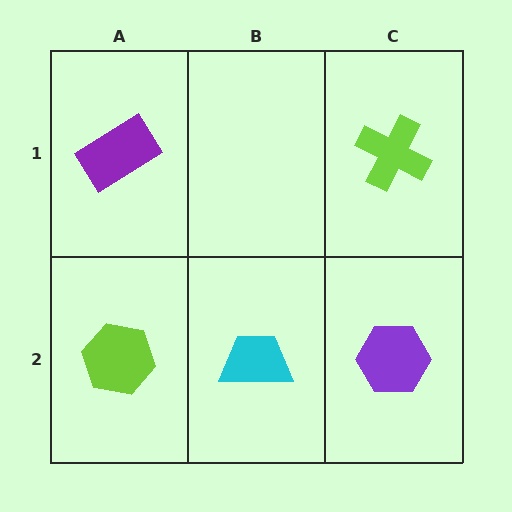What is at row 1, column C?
A lime cross.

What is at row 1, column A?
A purple rectangle.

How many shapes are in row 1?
2 shapes.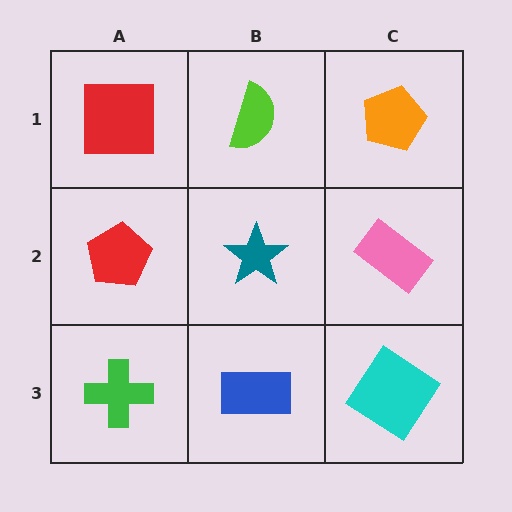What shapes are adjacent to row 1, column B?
A teal star (row 2, column B), a red square (row 1, column A), an orange pentagon (row 1, column C).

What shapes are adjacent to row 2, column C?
An orange pentagon (row 1, column C), a cyan diamond (row 3, column C), a teal star (row 2, column B).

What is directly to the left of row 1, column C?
A lime semicircle.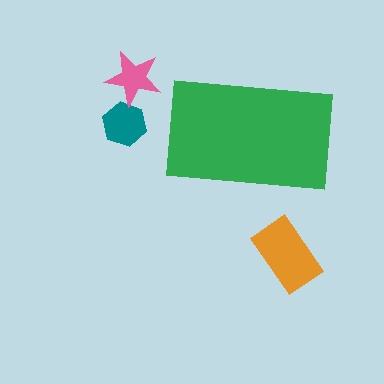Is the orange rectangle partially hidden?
No, the orange rectangle is fully visible.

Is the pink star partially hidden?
No, the pink star is fully visible.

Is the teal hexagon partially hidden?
No, the teal hexagon is fully visible.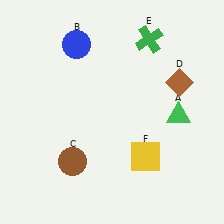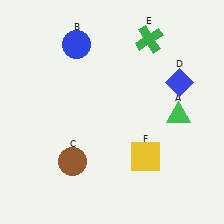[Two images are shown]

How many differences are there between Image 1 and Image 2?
There is 1 difference between the two images.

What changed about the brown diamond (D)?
In Image 1, D is brown. In Image 2, it changed to blue.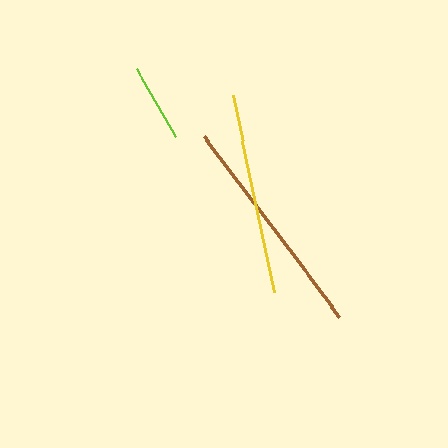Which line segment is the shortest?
The lime line is the shortest at approximately 78 pixels.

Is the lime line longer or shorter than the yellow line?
The yellow line is longer than the lime line.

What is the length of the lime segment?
The lime segment is approximately 78 pixels long.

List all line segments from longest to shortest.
From longest to shortest: brown, yellow, lime.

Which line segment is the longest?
The brown line is the longest at approximately 226 pixels.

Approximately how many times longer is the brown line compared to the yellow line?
The brown line is approximately 1.1 times the length of the yellow line.